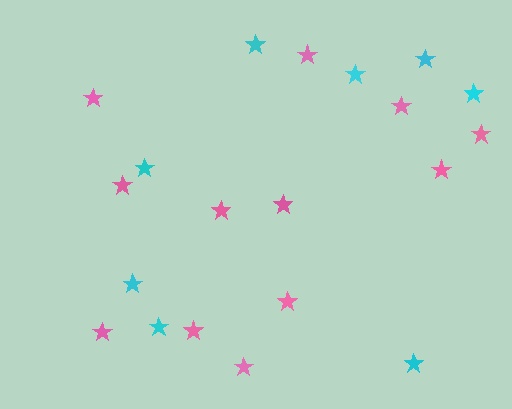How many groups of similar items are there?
There are 2 groups: one group of cyan stars (8) and one group of pink stars (12).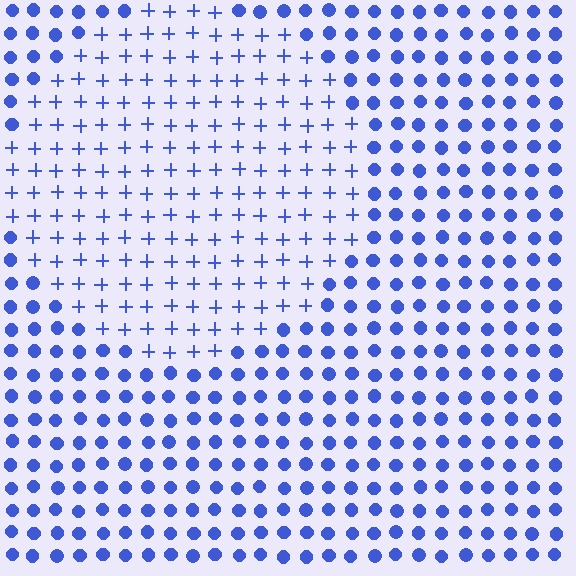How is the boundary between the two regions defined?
The boundary is defined by a change in element shape: plus signs inside vs. circles outside. All elements share the same color and spacing.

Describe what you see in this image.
The image is filled with small blue elements arranged in a uniform grid. A circle-shaped region contains plus signs, while the surrounding area contains circles. The boundary is defined purely by the change in element shape.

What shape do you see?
I see a circle.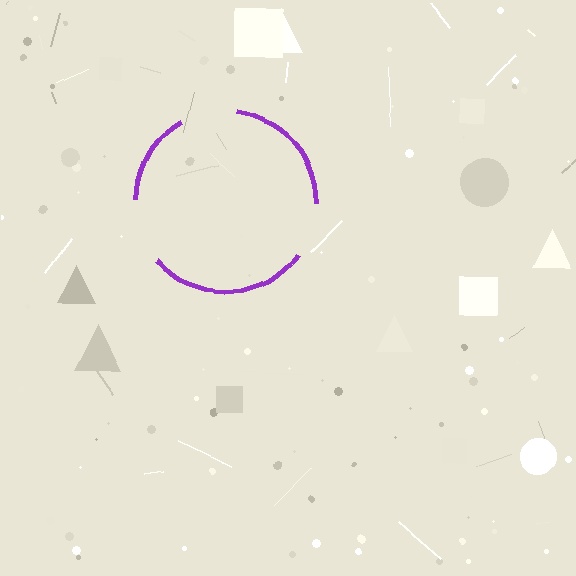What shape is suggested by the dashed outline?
The dashed outline suggests a circle.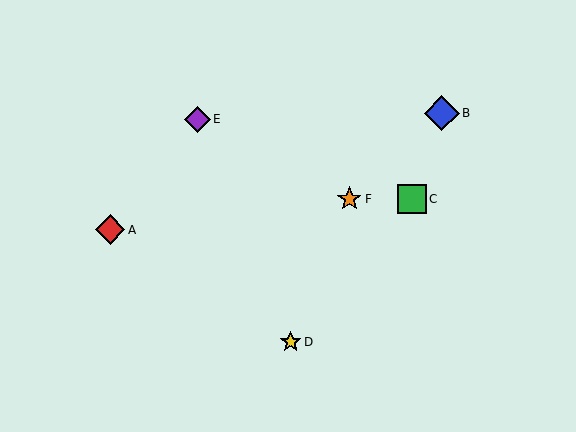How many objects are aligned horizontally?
2 objects (C, F) are aligned horizontally.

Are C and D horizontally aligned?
No, C is at y≈199 and D is at y≈342.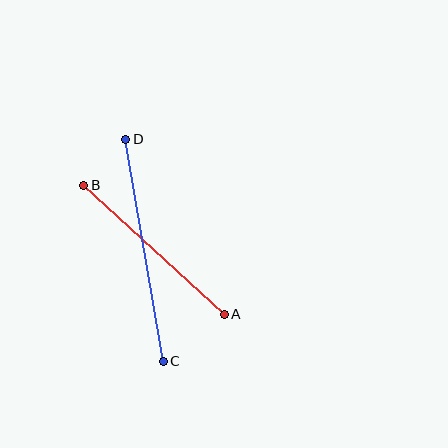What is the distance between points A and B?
The distance is approximately 191 pixels.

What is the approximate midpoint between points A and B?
The midpoint is at approximately (154, 250) pixels.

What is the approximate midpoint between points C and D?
The midpoint is at approximately (145, 250) pixels.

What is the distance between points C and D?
The distance is approximately 225 pixels.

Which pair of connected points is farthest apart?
Points C and D are farthest apart.